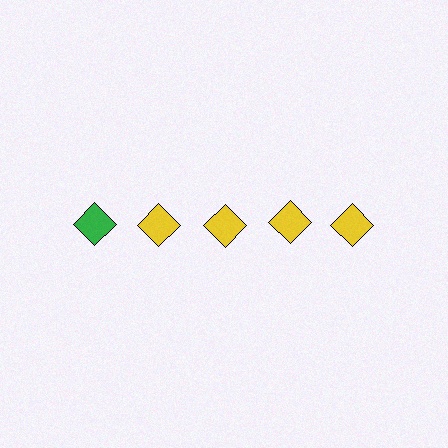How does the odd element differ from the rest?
It has a different color: green instead of yellow.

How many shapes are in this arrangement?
There are 5 shapes arranged in a grid pattern.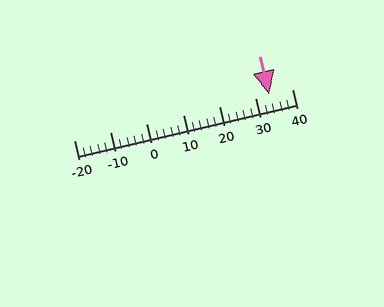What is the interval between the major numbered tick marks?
The major tick marks are spaced 10 units apart.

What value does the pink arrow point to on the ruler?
The pink arrow points to approximately 34.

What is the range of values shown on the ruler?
The ruler shows values from -20 to 40.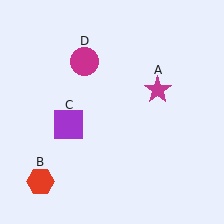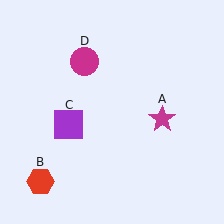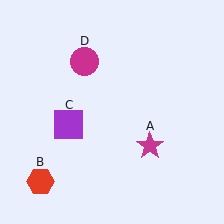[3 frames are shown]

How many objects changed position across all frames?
1 object changed position: magenta star (object A).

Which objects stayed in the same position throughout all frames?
Red hexagon (object B) and purple square (object C) and magenta circle (object D) remained stationary.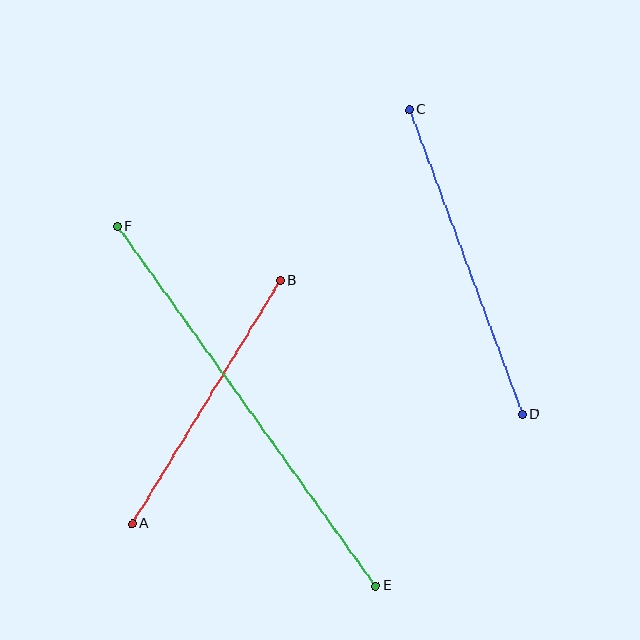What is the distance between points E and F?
The distance is approximately 442 pixels.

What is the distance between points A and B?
The distance is approximately 285 pixels.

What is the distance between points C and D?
The distance is approximately 325 pixels.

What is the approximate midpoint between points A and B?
The midpoint is at approximately (206, 402) pixels.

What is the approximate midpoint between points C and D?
The midpoint is at approximately (466, 262) pixels.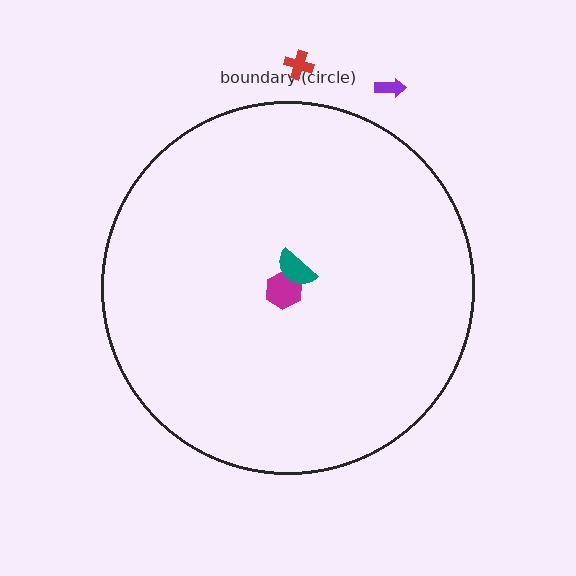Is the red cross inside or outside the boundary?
Outside.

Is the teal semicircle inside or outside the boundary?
Inside.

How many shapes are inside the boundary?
2 inside, 2 outside.